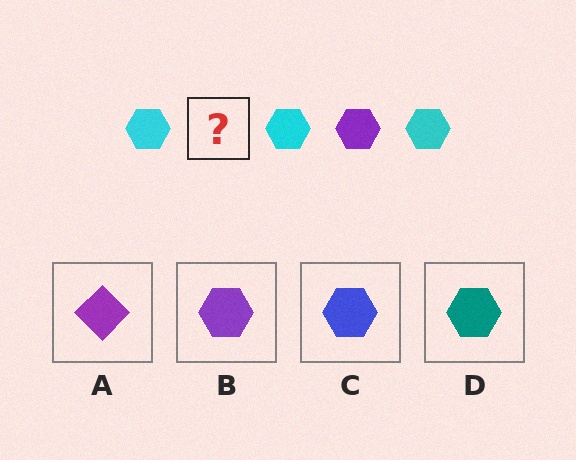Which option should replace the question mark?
Option B.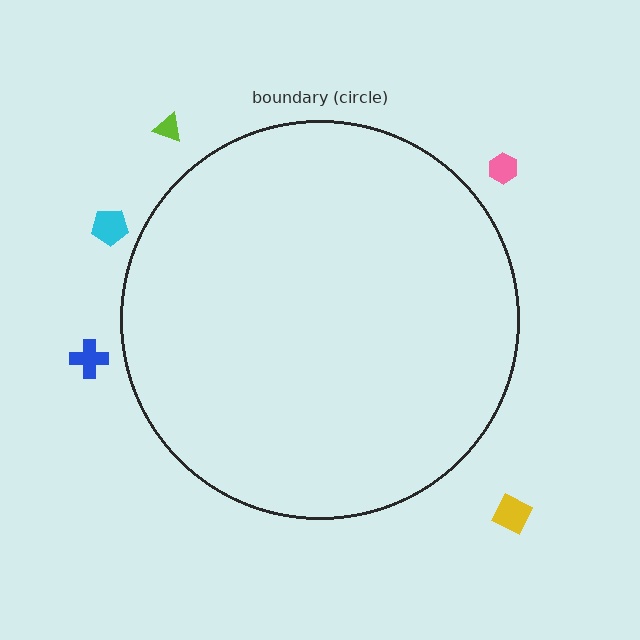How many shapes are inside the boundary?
0 inside, 5 outside.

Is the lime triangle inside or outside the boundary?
Outside.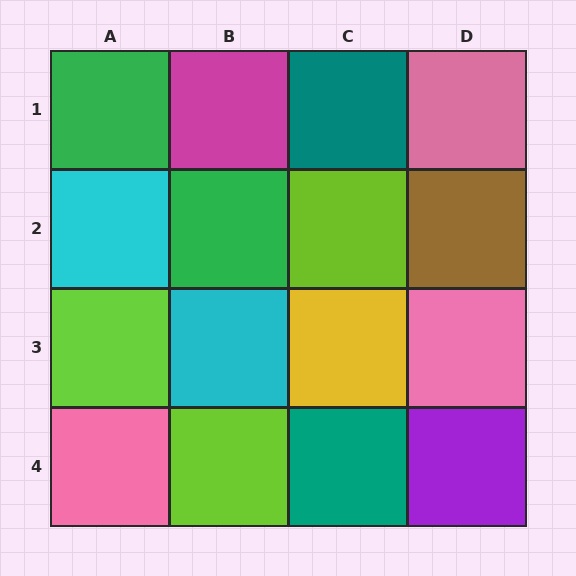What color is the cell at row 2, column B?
Green.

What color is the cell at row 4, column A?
Pink.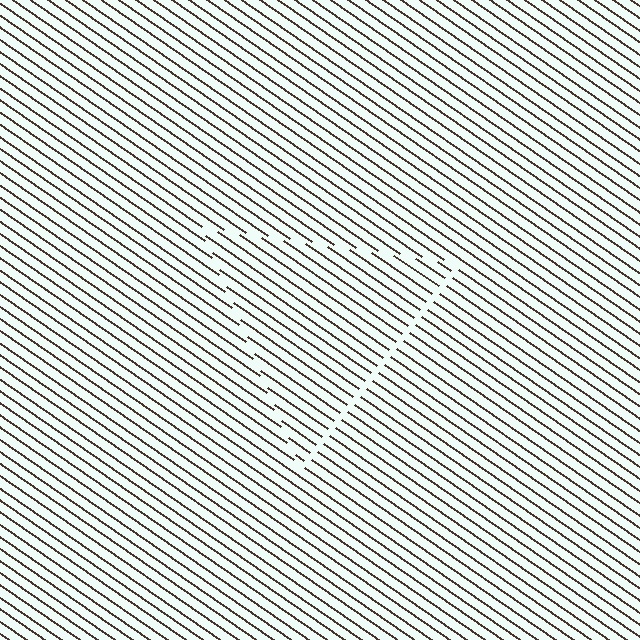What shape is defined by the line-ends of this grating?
An illusory triangle. The interior of the shape contains the same grating, shifted by half a period — the contour is defined by the phase discontinuity where line-ends from the inner and outer gratings abut.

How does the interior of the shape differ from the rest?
The interior of the shape contains the same grating, shifted by half a period — the contour is defined by the phase discontinuity where line-ends from the inner and outer gratings abut.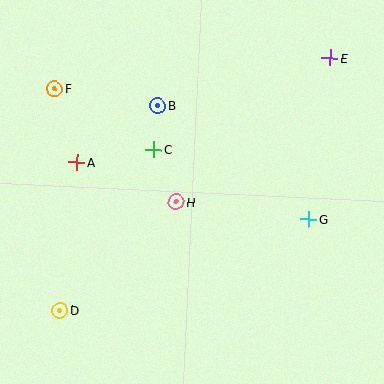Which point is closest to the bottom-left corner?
Point D is closest to the bottom-left corner.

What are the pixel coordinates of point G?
Point G is at (308, 219).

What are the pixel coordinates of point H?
Point H is at (176, 202).